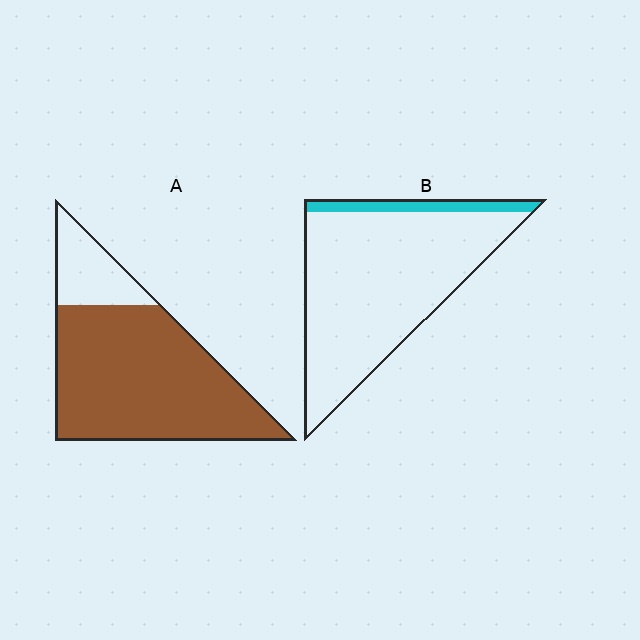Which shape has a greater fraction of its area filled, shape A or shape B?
Shape A.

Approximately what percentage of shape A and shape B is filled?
A is approximately 80% and B is approximately 10%.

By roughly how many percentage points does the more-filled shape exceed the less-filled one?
By roughly 70 percentage points (A over B).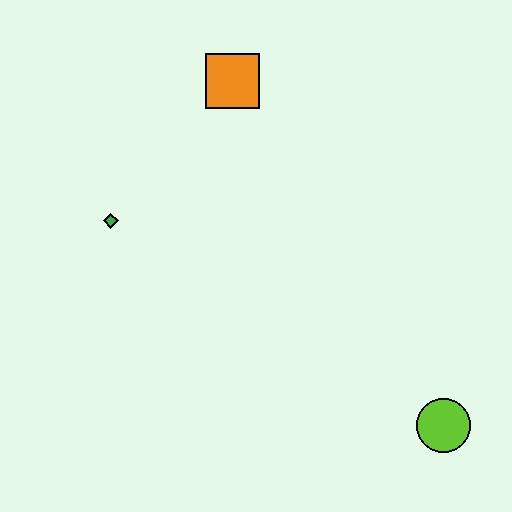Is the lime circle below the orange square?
Yes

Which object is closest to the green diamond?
The orange square is closest to the green diamond.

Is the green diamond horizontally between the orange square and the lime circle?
No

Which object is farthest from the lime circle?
The orange square is farthest from the lime circle.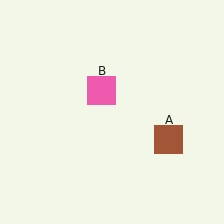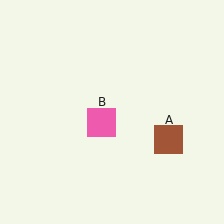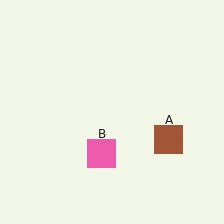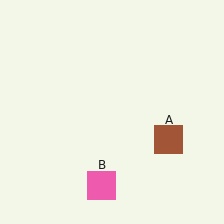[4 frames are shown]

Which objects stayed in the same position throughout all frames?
Brown square (object A) remained stationary.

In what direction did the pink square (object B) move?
The pink square (object B) moved down.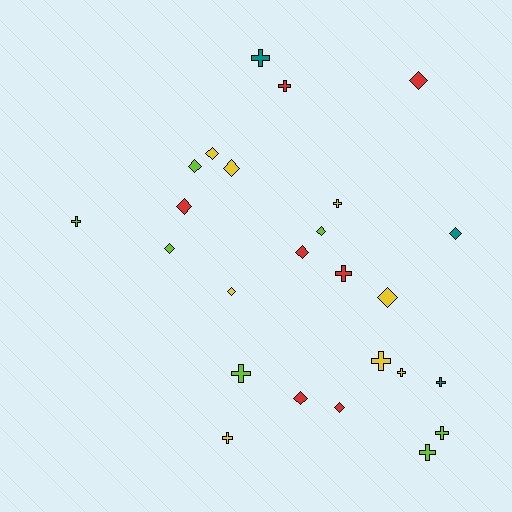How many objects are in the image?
There are 25 objects.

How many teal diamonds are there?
There is 1 teal diamond.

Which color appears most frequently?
Yellow, with 8 objects.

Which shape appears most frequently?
Diamond, with 13 objects.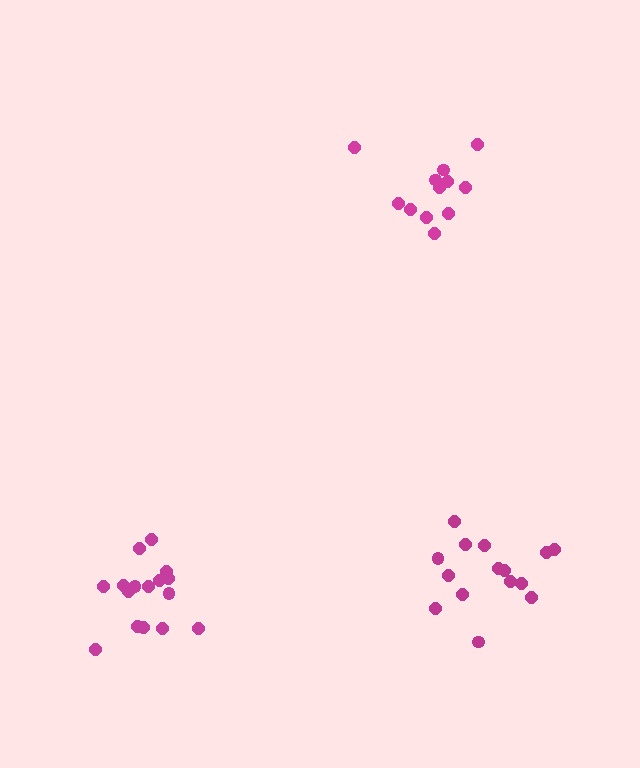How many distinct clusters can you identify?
There are 3 distinct clusters.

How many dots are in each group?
Group 1: 15 dots, Group 2: 16 dots, Group 3: 12 dots (43 total).